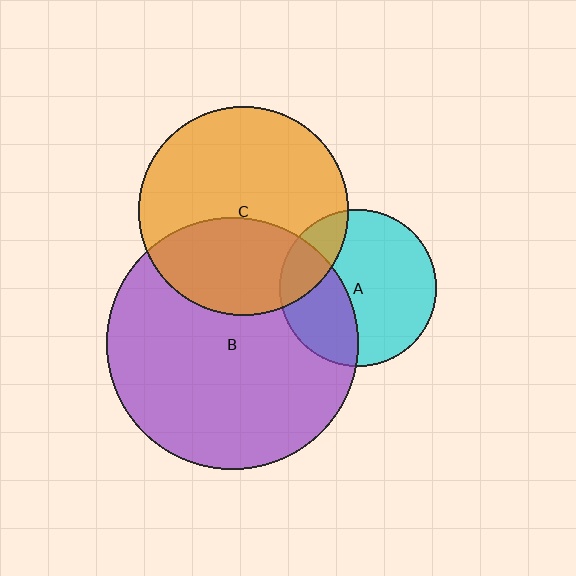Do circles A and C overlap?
Yes.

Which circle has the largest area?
Circle B (purple).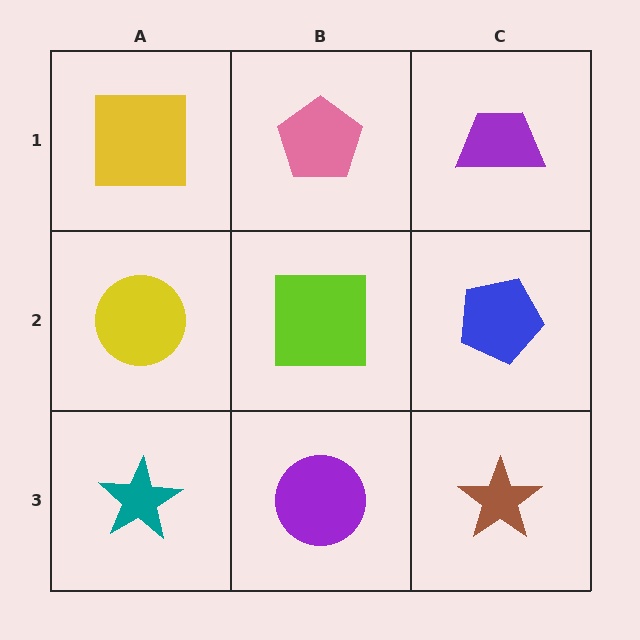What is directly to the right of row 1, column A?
A pink pentagon.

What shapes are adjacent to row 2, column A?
A yellow square (row 1, column A), a teal star (row 3, column A), a lime square (row 2, column B).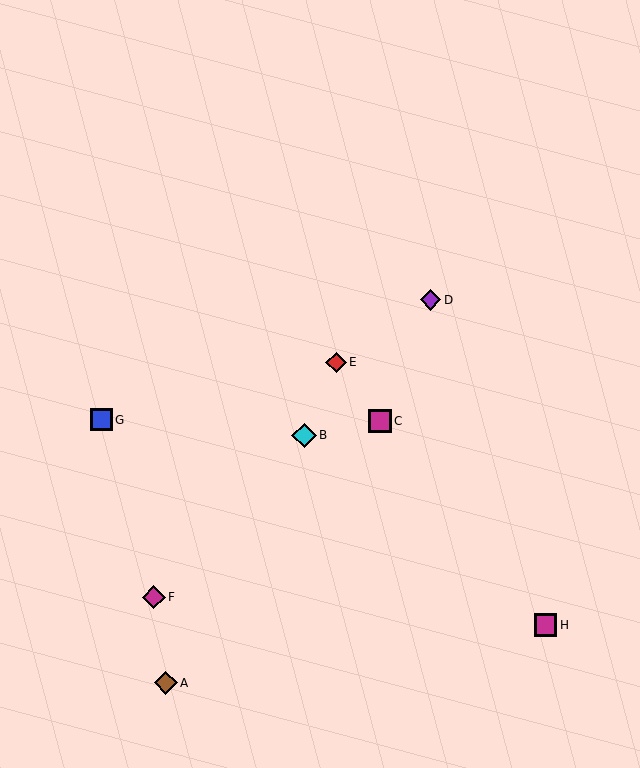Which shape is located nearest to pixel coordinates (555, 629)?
The magenta square (labeled H) at (546, 625) is nearest to that location.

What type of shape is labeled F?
Shape F is a magenta diamond.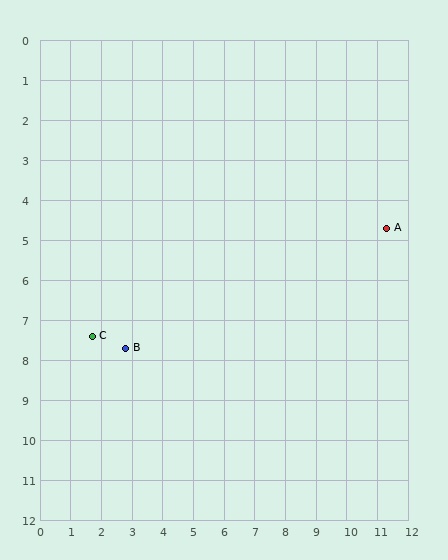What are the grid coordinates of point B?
Point B is at approximately (2.8, 7.7).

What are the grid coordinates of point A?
Point A is at approximately (11.3, 4.7).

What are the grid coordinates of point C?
Point C is at approximately (1.7, 7.4).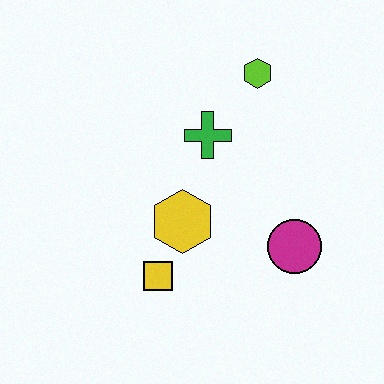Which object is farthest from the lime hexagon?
The yellow square is farthest from the lime hexagon.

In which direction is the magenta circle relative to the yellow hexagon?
The magenta circle is to the right of the yellow hexagon.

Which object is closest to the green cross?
The lime hexagon is closest to the green cross.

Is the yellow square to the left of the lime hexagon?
Yes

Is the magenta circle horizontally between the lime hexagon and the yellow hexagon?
No